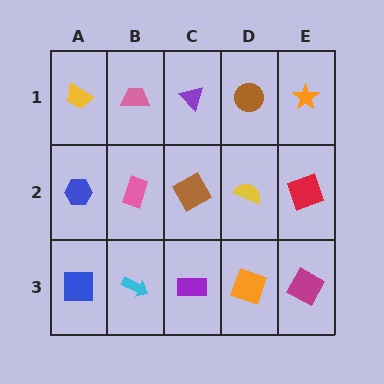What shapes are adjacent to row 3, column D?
A yellow semicircle (row 2, column D), a purple rectangle (row 3, column C), a magenta square (row 3, column E).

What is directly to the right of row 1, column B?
A purple triangle.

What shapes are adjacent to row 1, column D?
A yellow semicircle (row 2, column D), a purple triangle (row 1, column C), an orange star (row 1, column E).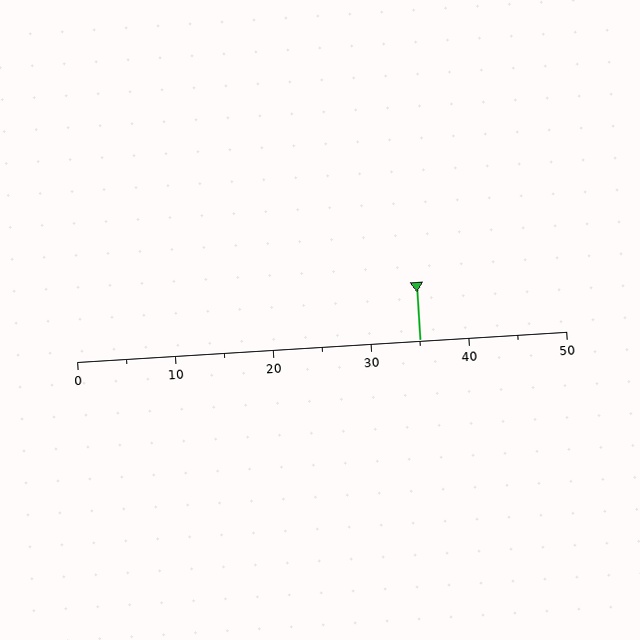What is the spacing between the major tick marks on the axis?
The major ticks are spaced 10 apart.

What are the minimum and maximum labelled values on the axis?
The axis runs from 0 to 50.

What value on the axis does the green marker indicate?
The marker indicates approximately 35.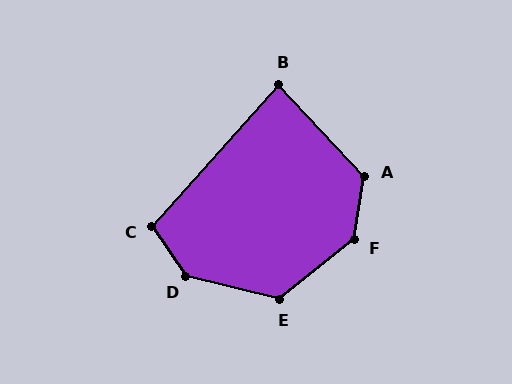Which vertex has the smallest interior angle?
B, at approximately 85 degrees.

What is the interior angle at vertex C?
Approximately 104 degrees (obtuse).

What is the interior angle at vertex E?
Approximately 128 degrees (obtuse).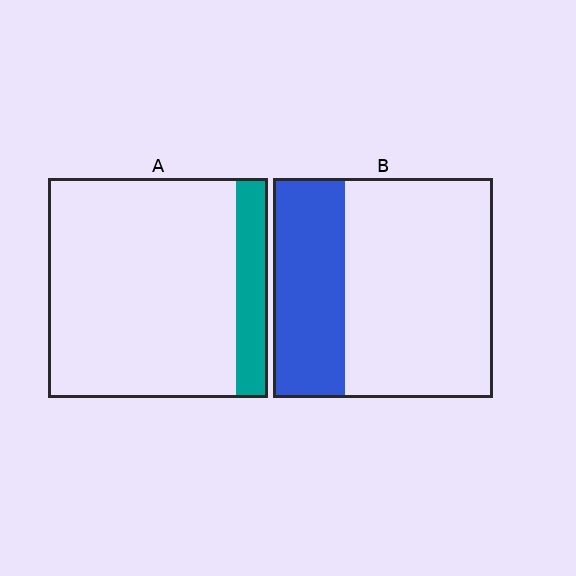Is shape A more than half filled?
No.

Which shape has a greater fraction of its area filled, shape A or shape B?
Shape B.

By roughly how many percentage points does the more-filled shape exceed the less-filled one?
By roughly 20 percentage points (B over A).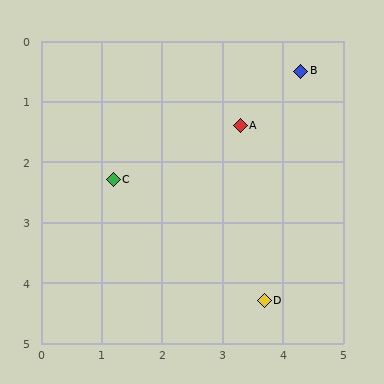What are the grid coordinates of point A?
Point A is at approximately (3.3, 1.4).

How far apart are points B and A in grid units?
Points B and A are about 1.3 grid units apart.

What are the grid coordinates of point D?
Point D is at approximately (3.7, 4.3).